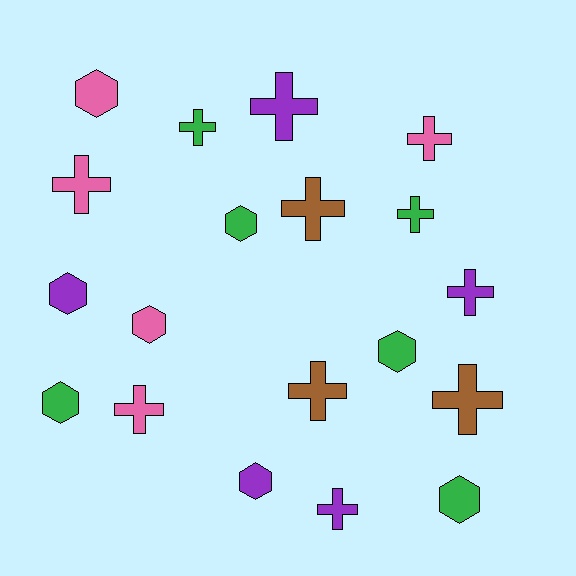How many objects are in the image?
There are 19 objects.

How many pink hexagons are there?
There are 2 pink hexagons.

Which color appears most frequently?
Green, with 6 objects.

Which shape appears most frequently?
Cross, with 11 objects.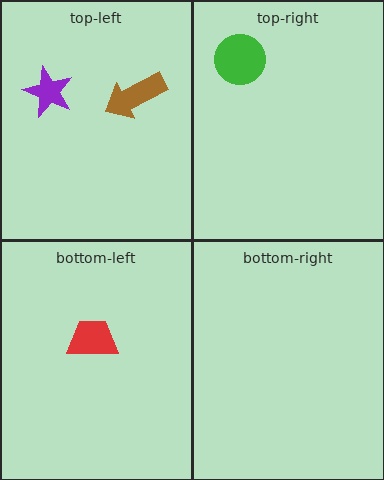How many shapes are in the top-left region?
2.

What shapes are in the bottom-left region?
The red trapezoid.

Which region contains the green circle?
The top-right region.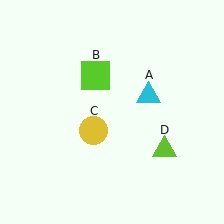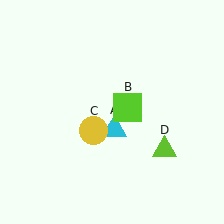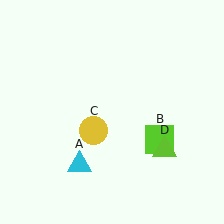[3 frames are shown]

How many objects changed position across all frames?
2 objects changed position: cyan triangle (object A), lime square (object B).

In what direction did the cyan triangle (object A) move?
The cyan triangle (object A) moved down and to the left.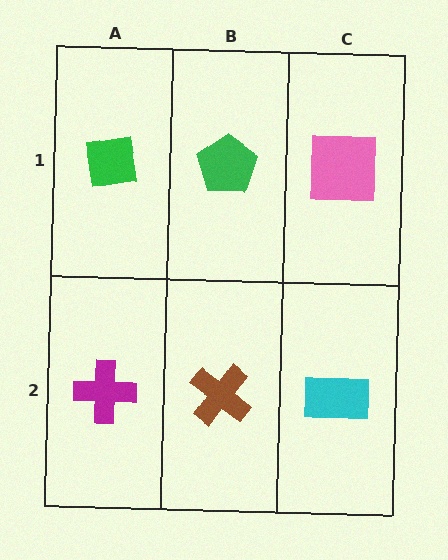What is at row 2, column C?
A cyan rectangle.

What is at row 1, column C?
A pink square.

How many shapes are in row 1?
3 shapes.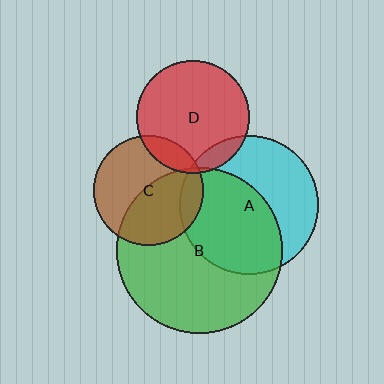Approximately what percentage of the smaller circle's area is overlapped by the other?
Approximately 55%.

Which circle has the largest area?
Circle B (green).